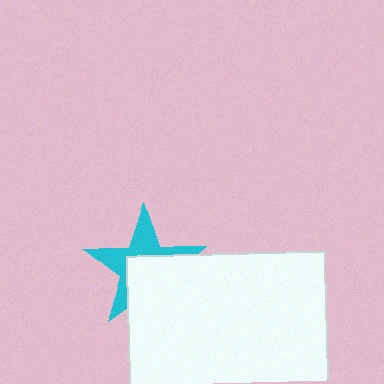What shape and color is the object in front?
The object in front is a white rectangle.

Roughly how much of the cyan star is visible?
About half of it is visible (roughly 48%).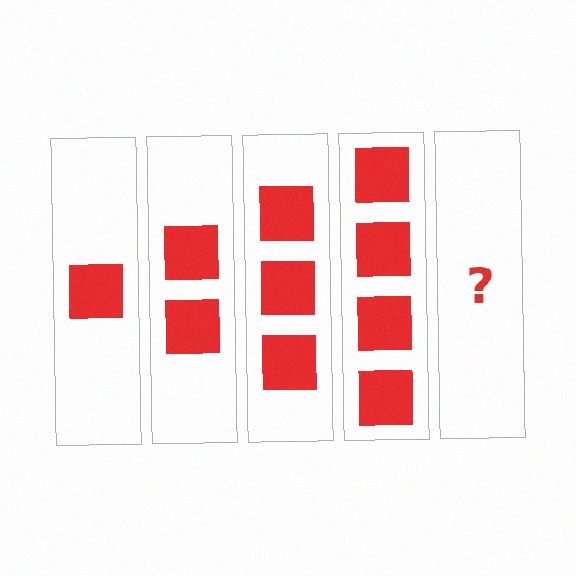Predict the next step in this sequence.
The next step is 5 squares.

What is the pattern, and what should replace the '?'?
The pattern is that each step adds one more square. The '?' should be 5 squares.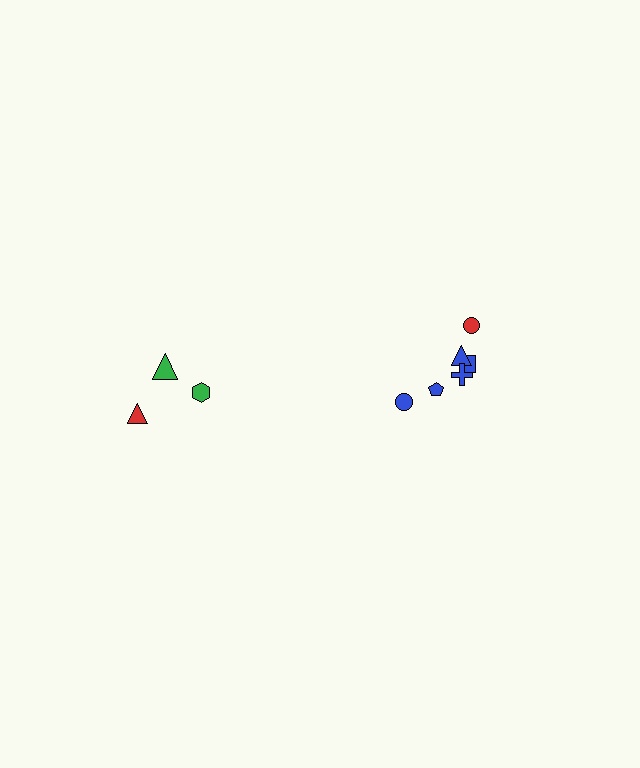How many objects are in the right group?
There are 6 objects.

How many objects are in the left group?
There are 3 objects.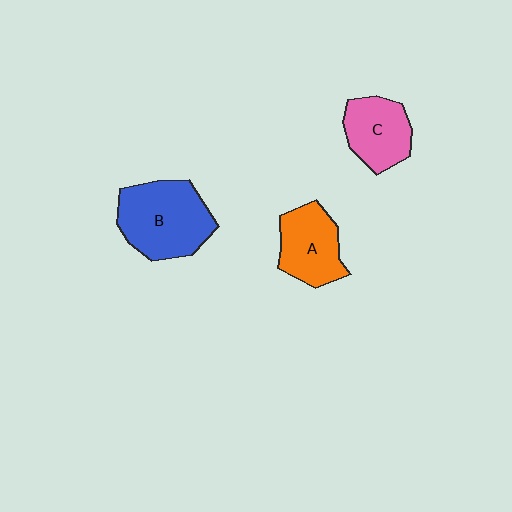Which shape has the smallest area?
Shape C (pink).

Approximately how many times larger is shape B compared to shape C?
Approximately 1.5 times.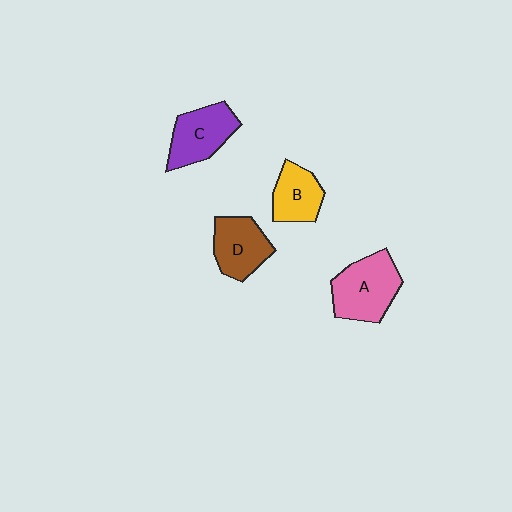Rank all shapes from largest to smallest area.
From largest to smallest: A (pink), C (purple), D (brown), B (yellow).